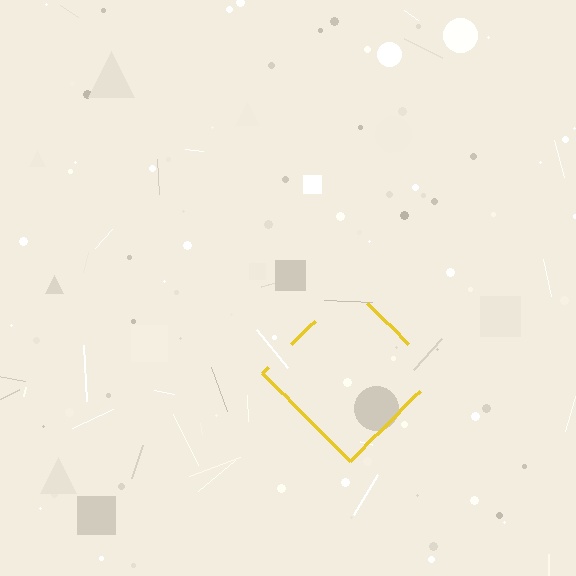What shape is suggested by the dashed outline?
The dashed outline suggests a diamond.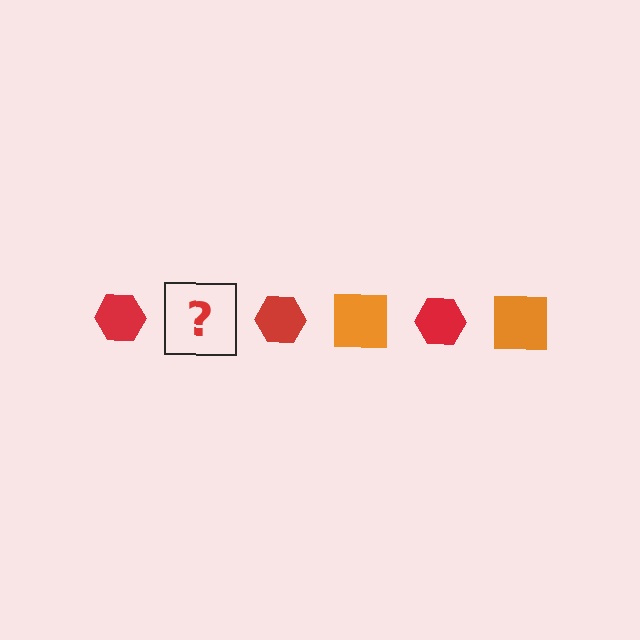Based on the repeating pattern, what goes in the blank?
The blank should be an orange square.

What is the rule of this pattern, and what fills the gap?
The rule is that the pattern alternates between red hexagon and orange square. The gap should be filled with an orange square.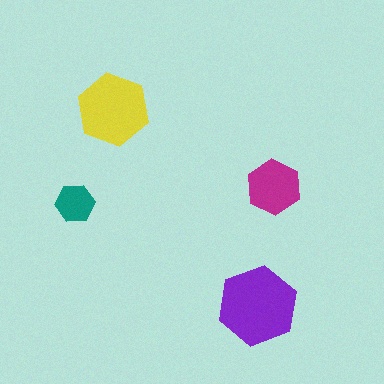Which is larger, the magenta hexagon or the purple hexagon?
The purple one.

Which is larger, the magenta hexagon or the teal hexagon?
The magenta one.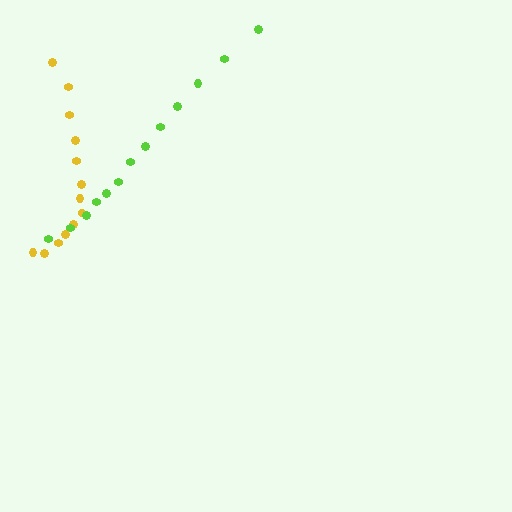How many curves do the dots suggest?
There are 2 distinct paths.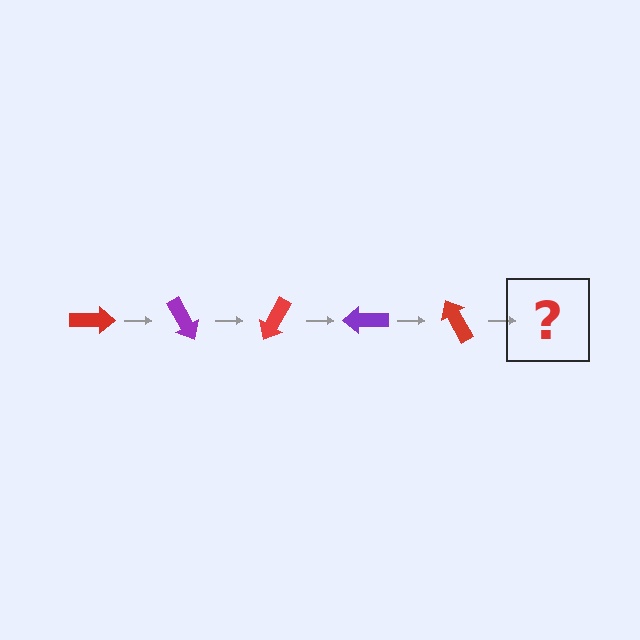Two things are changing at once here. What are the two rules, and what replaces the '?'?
The two rules are that it rotates 60 degrees each step and the color cycles through red and purple. The '?' should be a purple arrow, rotated 300 degrees from the start.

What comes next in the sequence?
The next element should be a purple arrow, rotated 300 degrees from the start.